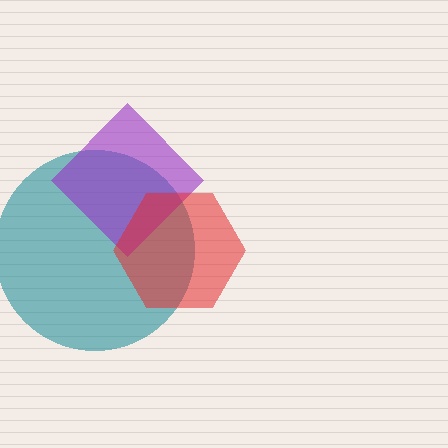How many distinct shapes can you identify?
There are 3 distinct shapes: a teal circle, a purple diamond, a red hexagon.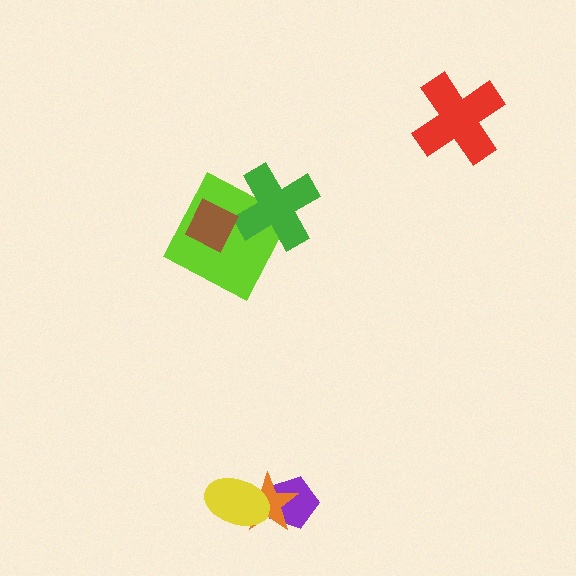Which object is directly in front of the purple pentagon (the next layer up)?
The orange star is directly in front of the purple pentagon.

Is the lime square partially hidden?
Yes, it is partially covered by another shape.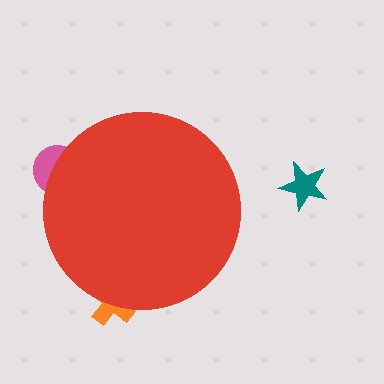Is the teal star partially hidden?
No, the teal star is fully visible.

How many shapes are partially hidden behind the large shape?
2 shapes are partially hidden.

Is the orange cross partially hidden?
Yes, the orange cross is partially hidden behind the red circle.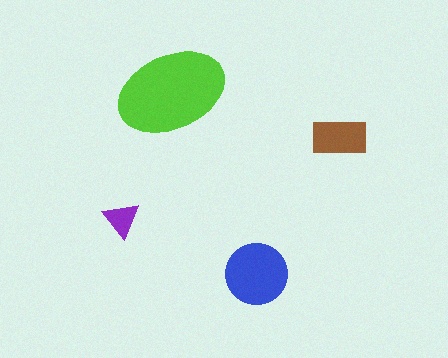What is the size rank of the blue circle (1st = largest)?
2nd.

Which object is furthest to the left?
The purple triangle is leftmost.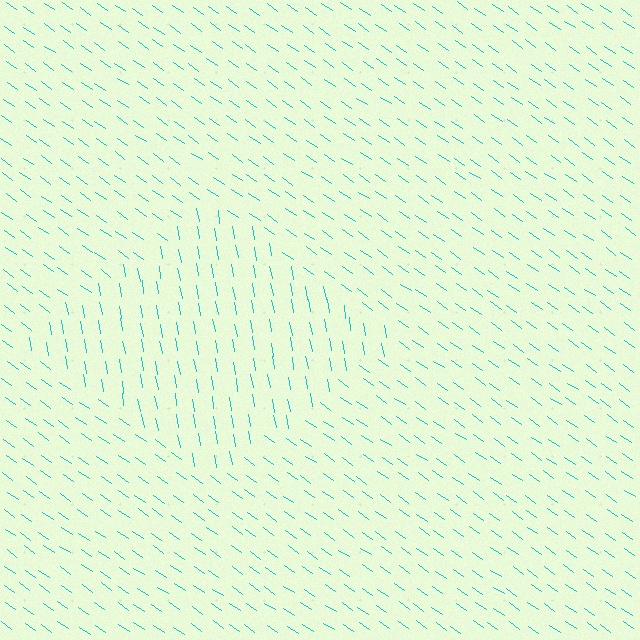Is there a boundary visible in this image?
Yes, there is a texture boundary formed by a change in line orientation.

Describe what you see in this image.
The image is filled with small cyan line segments. A diamond region in the image has lines oriented differently from the surrounding lines, creating a visible texture boundary.